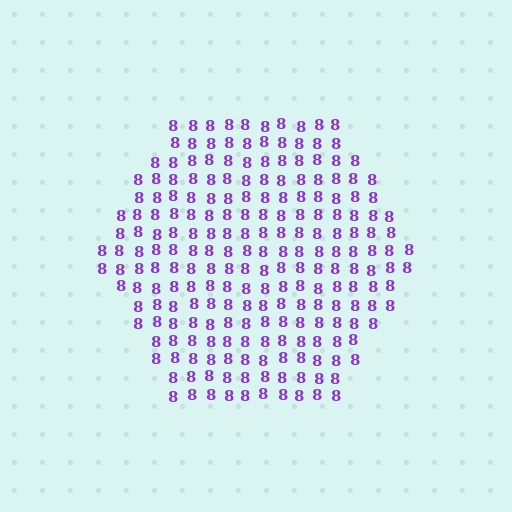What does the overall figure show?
The overall figure shows a hexagon.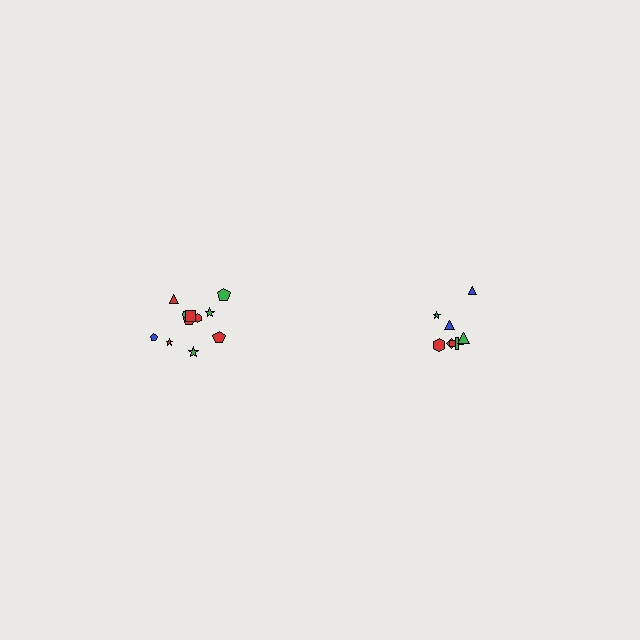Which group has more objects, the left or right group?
The left group.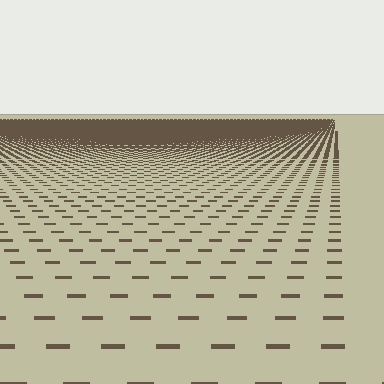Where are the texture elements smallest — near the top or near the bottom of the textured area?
Near the top.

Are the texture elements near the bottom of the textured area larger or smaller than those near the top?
Larger. Near the bottom, elements are closer to the viewer and appear at a bigger on-screen size.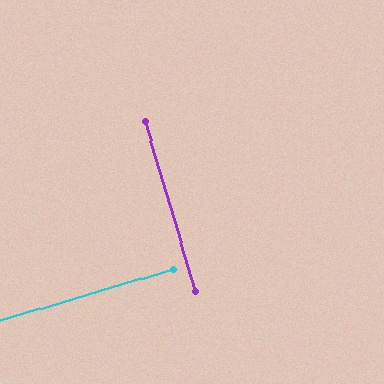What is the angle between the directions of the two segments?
Approximately 90 degrees.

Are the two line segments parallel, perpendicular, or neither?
Perpendicular — they meet at approximately 90°.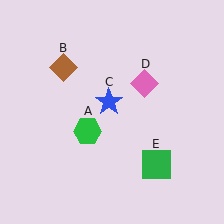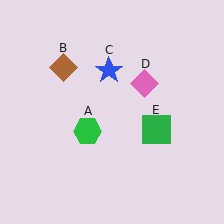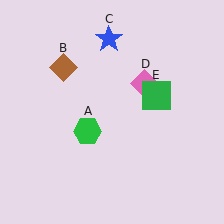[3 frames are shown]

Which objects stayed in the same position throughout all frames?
Green hexagon (object A) and brown diamond (object B) and pink diamond (object D) remained stationary.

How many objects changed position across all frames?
2 objects changed position: blue star (object C), green square (object E).